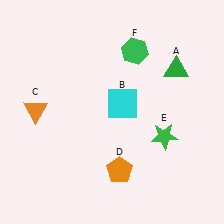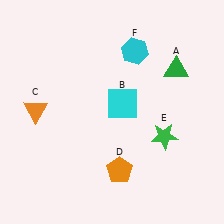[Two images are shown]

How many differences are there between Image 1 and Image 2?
There is 1 difference between the two images.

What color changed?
The hexagon (F) changed from green in Image 1 to cyan in Image 2.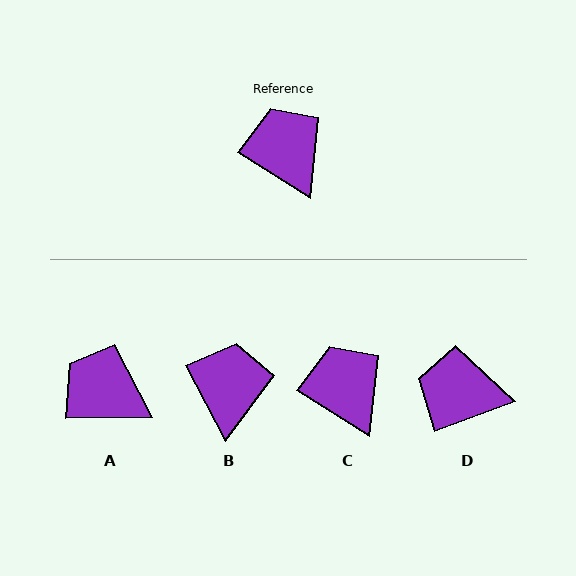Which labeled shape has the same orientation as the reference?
C.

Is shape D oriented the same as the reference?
No, it is off by about 53 degrees.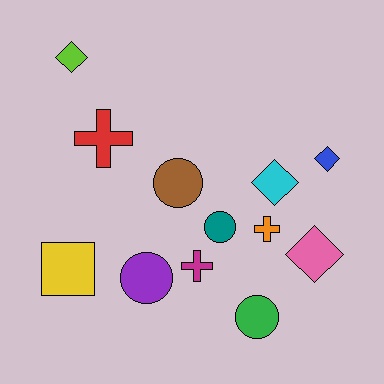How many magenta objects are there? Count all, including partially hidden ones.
There is 1 magenta object.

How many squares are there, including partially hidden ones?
There is 1 square.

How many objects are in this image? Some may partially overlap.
There are 12 objects.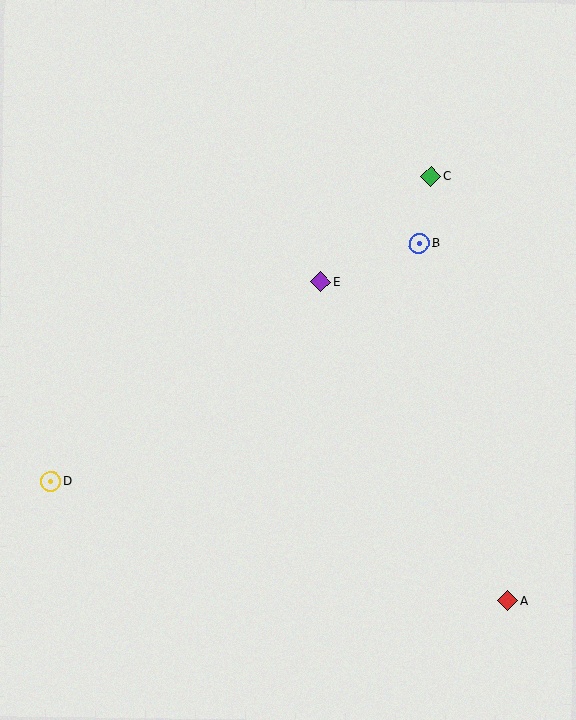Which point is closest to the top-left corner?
Point E is closest to the top-left corner.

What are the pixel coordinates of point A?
Point A is at (508, 601).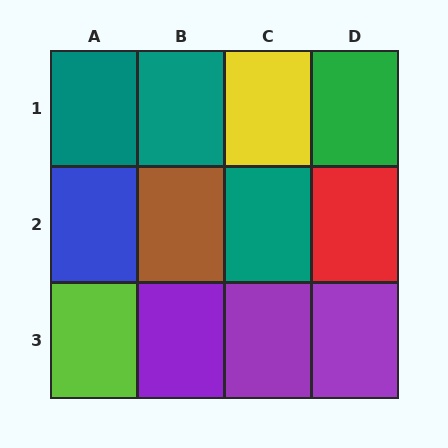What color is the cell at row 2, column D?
Red.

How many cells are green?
1 cell is green.